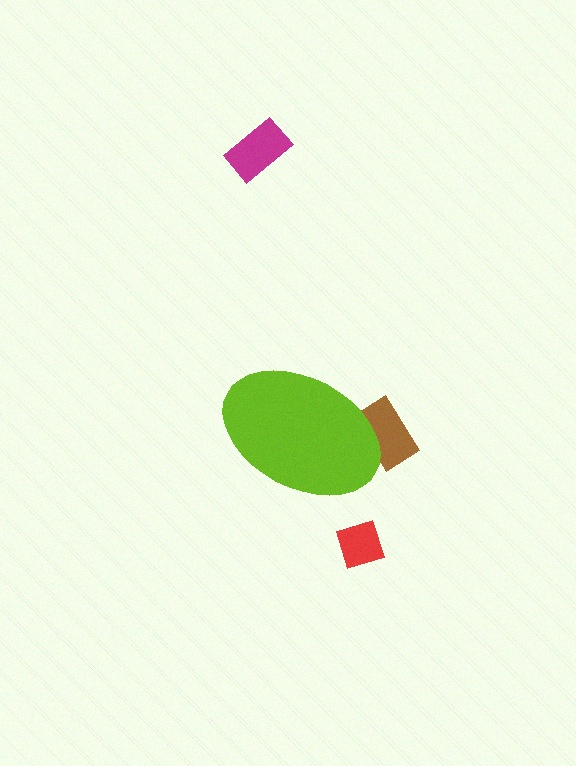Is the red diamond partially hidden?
No, the red diamond is fully visible.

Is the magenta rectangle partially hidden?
No, the magenta rectangle is fully visible.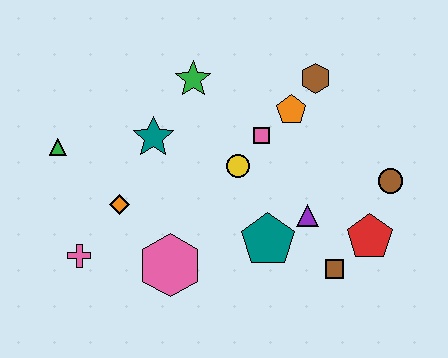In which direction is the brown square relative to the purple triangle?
The brown square is below the purple triangle.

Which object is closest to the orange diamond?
The pink cross is closest to the orange diamond.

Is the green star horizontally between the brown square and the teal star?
Yes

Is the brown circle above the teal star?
No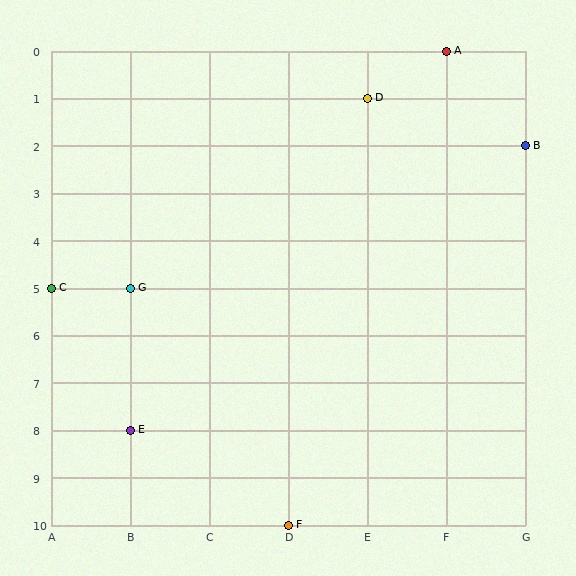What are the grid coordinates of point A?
Point A is at grid coordinates (F, 0).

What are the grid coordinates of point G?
Point G is at grid coordinates (B, 5).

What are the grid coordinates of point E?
Point E is at grid coordinates (B, 8).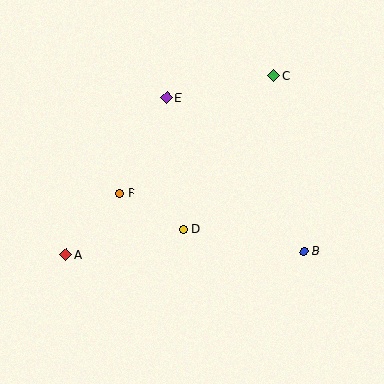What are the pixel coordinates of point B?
Point B is at (304, 251).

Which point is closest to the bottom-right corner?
Point B is closest to the bottom-right corner.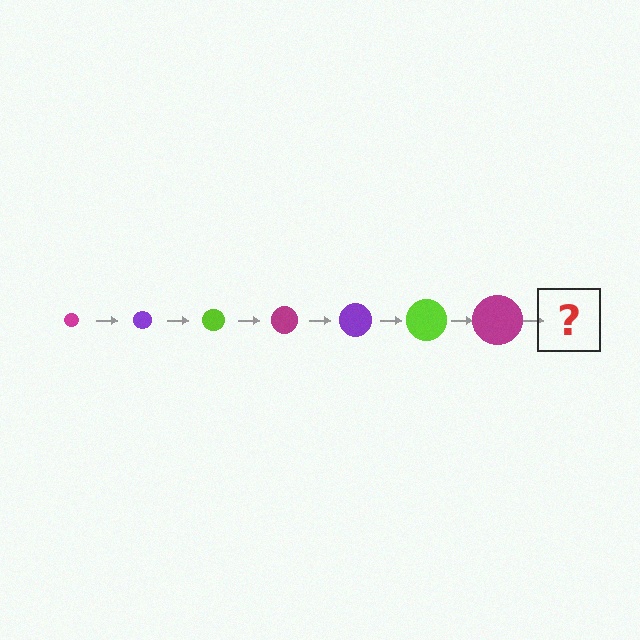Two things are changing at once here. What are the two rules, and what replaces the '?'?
The two rules are that the circle grows larger each step and the color cycles through magenta, purple, and lime. The '?' should be a purple circle, larger than the previous one.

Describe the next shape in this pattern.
It should be a purple circle, larger than the previous one.